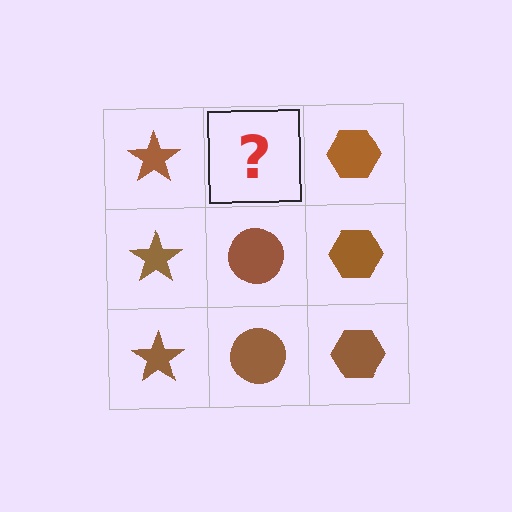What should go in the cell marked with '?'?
The missing cell should contain a brown circle.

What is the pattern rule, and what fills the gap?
The rule is that each column has a consistent shape. The gap should be filled with a brown circle.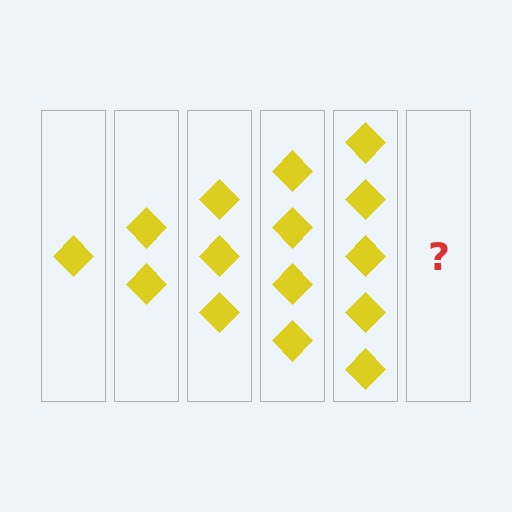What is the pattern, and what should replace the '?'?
The pattern is that each step adds one more diamond. The '?' should be 6 diamonds.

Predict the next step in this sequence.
The next step is 6 diamonds.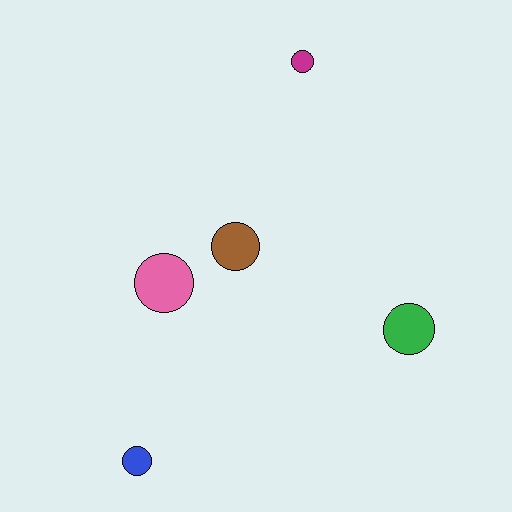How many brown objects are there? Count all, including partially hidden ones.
There is 1 brown object.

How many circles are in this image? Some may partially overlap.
There are 5 circles.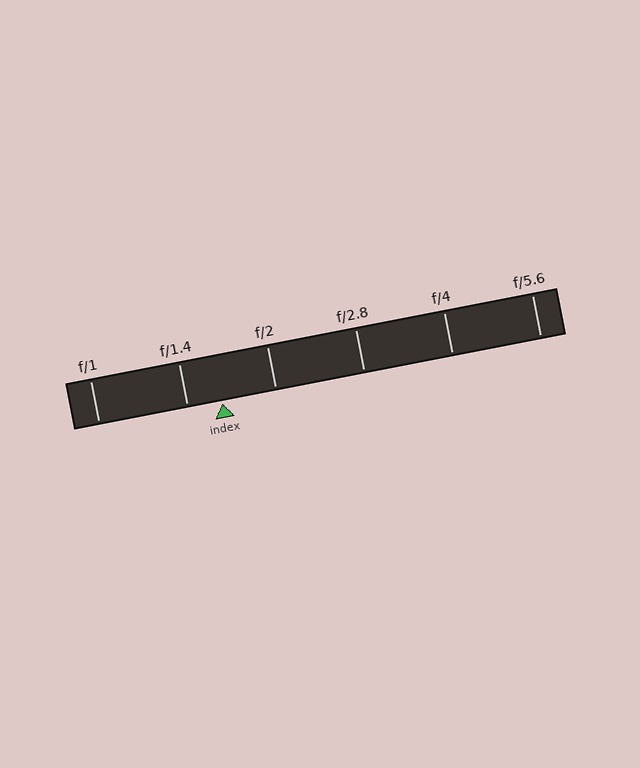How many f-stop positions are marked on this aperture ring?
There are 6 f-stop positions marked.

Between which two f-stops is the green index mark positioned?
The index mark is between f/1.4 and f/2.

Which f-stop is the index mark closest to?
The index mark is closest to f/1.4.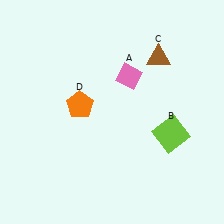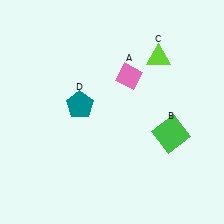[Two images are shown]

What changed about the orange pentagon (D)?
In Image 1, D is orange. In Image 2, it changed to teal.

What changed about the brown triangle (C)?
In Image 1, C is brown. In Image 2, it changed to lime.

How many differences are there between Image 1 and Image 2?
There are 3 differences between the two images.